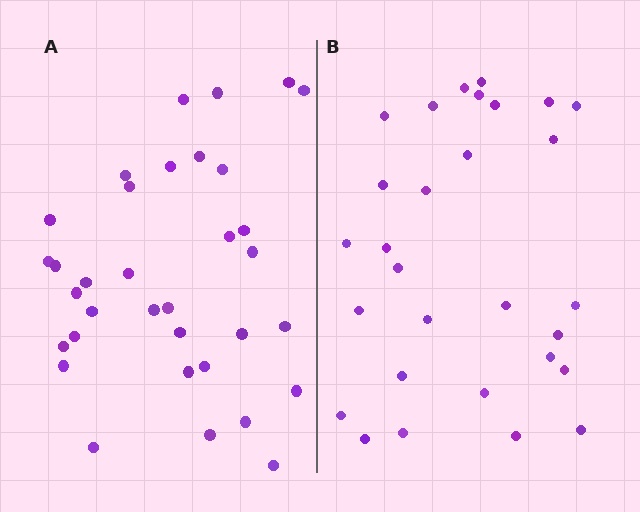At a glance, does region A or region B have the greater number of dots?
Region A (the left region) has more dots.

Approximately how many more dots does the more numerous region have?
Region A has about 5 more dots than region B.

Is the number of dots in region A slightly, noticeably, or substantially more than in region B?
Region A has only slightly more — the two regions are fairly close. The ratio is roughly 1.2 to 1.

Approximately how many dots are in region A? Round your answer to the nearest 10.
About 30 dots. (The exact count is 34, which rounds to 30.)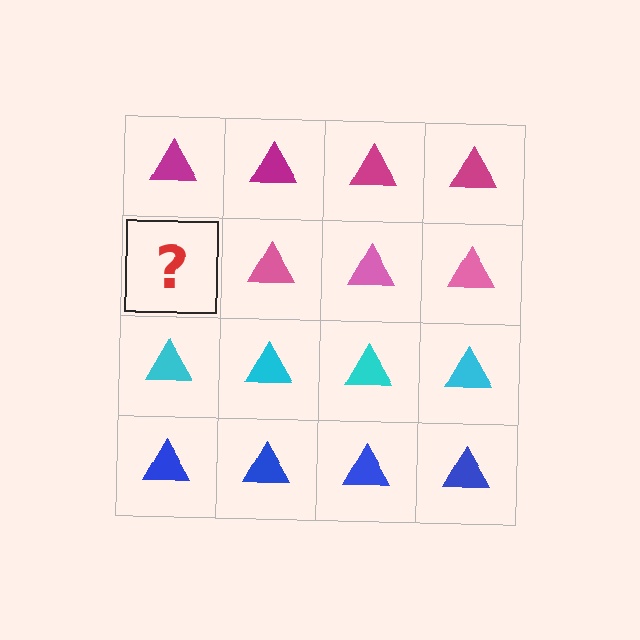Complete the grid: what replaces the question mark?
The question mark should be replaced with a pink triangle.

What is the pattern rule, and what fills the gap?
The rule is that each row has a consistent color. The gap should be filled with a pink triangle.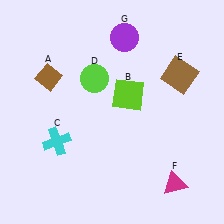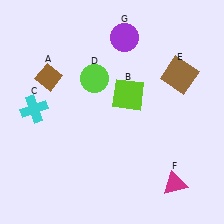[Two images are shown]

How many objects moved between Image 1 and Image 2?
1 object moved between the two images.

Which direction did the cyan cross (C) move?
The cyan cross (C) moved up.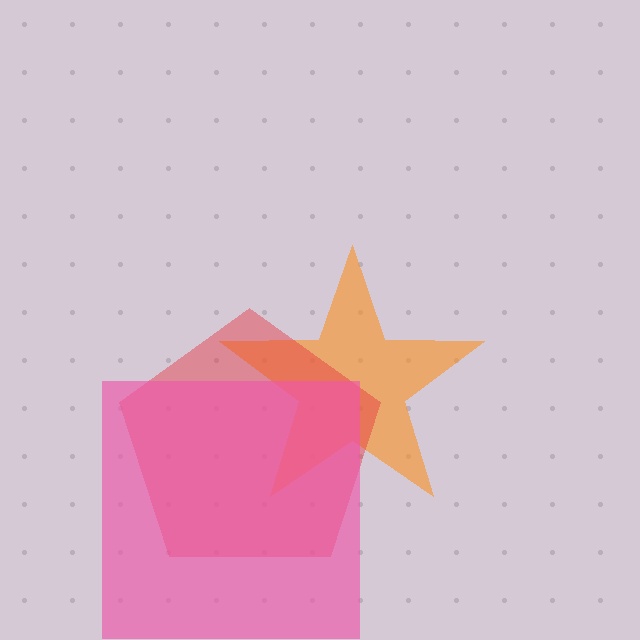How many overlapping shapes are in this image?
There are 3 overlapping shapes in the image.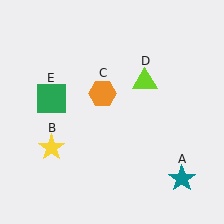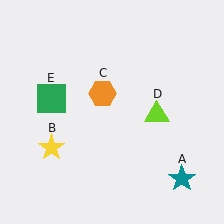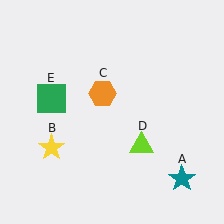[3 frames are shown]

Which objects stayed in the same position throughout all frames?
Teal star (object A) and yellow star (object B) and orange hexagon (object C) and green square (object E) remained stationary.